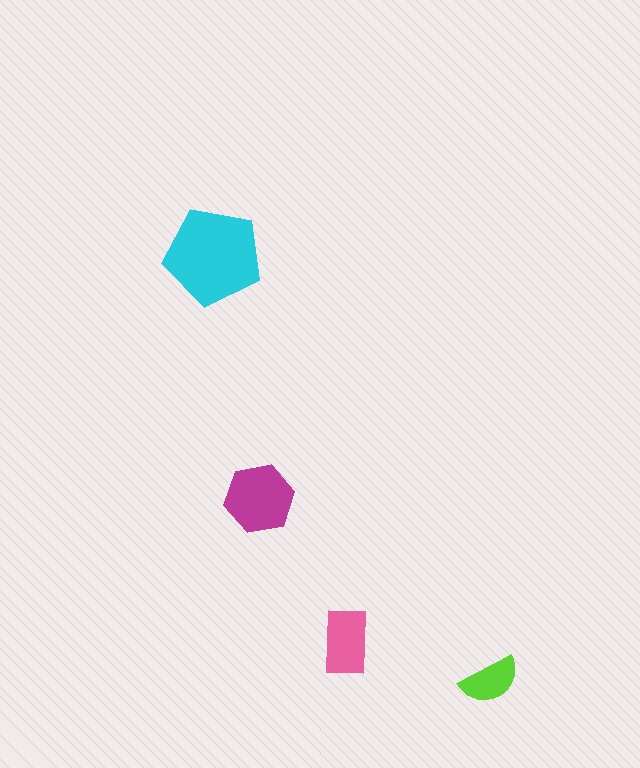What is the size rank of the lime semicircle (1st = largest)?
4th.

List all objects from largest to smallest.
The cyan pentagon, the magenta hexagon, the pink rectangle, the lime semicircle.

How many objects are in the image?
There are 4 objects in the image.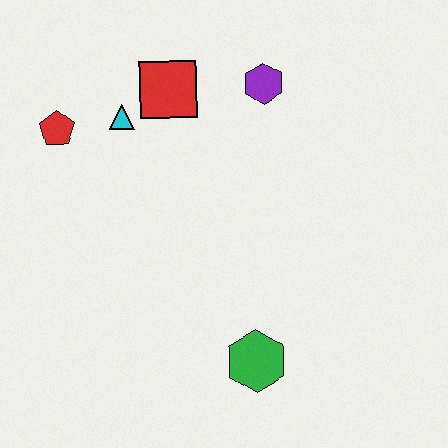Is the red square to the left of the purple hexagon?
Yes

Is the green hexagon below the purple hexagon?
Yes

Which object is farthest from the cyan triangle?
The green hexagon is farthest from the cyan triangle.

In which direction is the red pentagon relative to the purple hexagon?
The red pentagon is to the left of the purple hexagon.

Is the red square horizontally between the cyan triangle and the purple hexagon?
Yes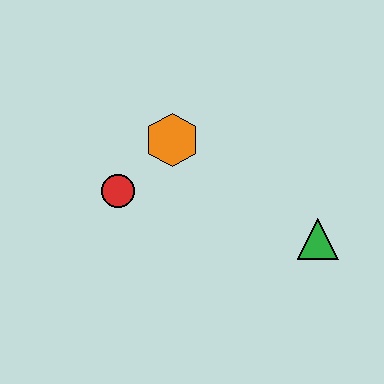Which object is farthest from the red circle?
The green triangle is farthest from the red circle.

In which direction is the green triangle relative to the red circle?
The green triangle is to the right of the red circle.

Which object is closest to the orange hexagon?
The red circle is closest to the orange hexagon.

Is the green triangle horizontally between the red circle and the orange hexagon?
No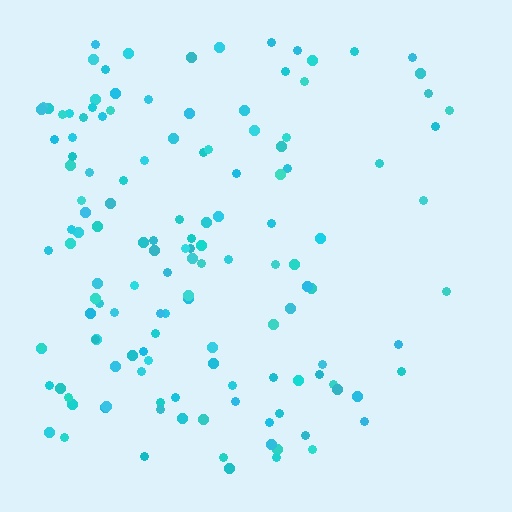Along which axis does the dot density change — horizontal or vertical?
Horizontal.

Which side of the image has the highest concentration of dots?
The left.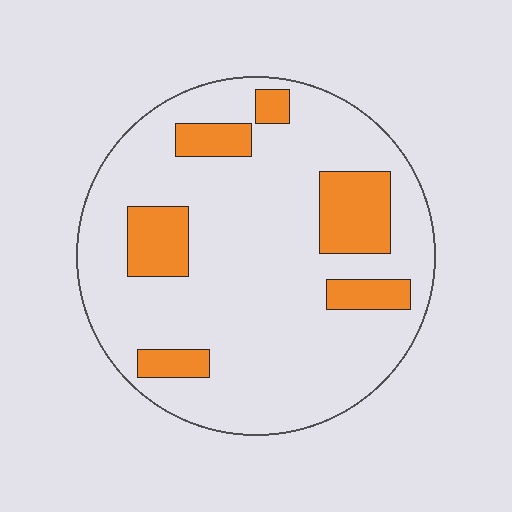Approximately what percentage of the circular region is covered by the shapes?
Approximately 20%.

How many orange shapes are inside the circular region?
6.